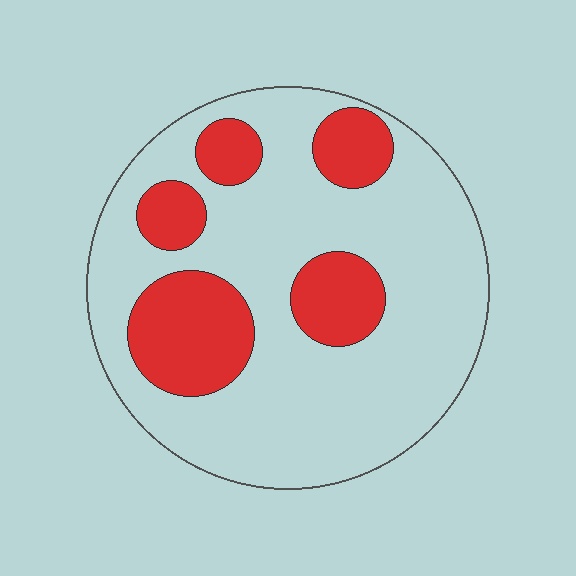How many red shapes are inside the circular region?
5.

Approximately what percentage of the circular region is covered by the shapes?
Approximately 25%.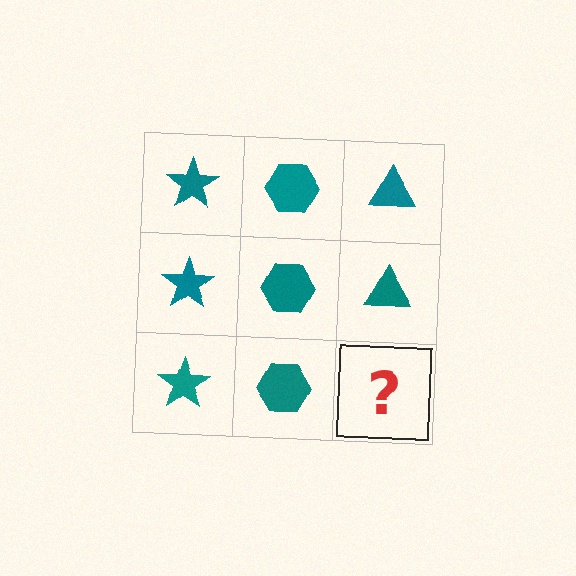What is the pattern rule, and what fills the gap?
The rule is that each column has a consistent shape. The gap should be filled with a teal triangle.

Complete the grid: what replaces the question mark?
The question mark should be replaced with a teal triangle.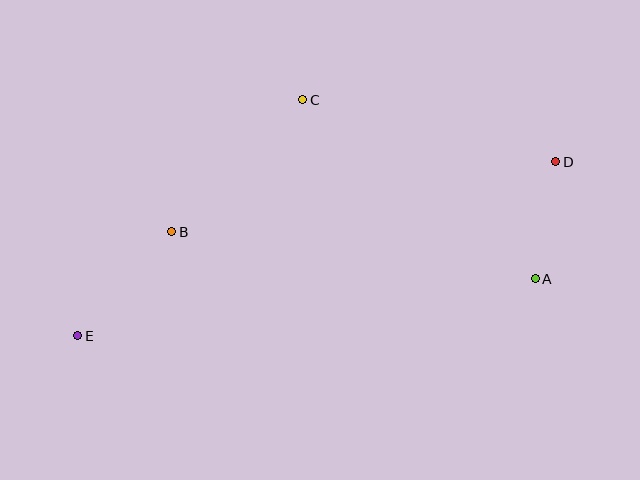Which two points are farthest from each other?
Points D and E are farthest from each other.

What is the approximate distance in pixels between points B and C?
The distance between B and C is approximately 186 pixels.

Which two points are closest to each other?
Points A and D are closest to each other.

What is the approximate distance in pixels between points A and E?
The distance between A and E is approximately 461 pixels.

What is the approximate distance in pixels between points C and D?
The distance between C and D is approximately 261 pixels.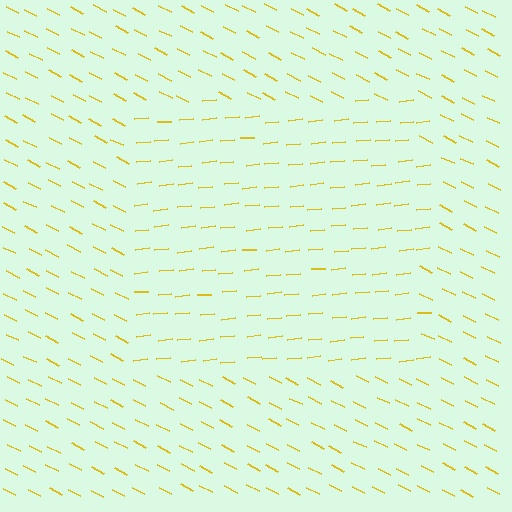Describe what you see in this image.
The image is filled with small yellow line segments. A rectangle region in the image has lines oriented differently from the surrounding lines, creating a visible texture boundary.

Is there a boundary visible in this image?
Yes, there is a texture boundary formed by a change in line orientation.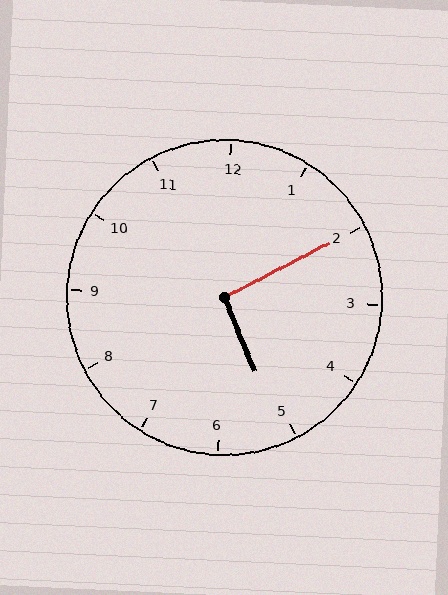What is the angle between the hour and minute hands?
Approximately 95 degrees.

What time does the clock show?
5:10.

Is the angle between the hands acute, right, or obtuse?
It is right.